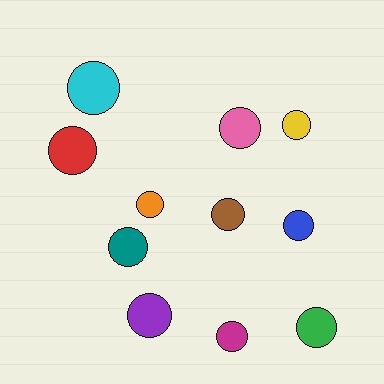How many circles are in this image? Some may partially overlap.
There are 11 circles.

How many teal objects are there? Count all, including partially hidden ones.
There is 1 teal object.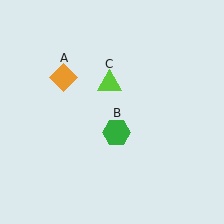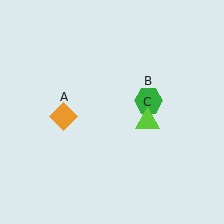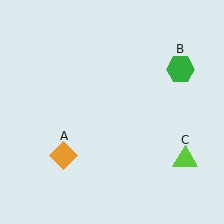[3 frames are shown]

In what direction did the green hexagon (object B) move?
The green hexagon (object B) moved up and to the right.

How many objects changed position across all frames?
3 objects changed position: orange diamond (object A), green hexagon (object B), lime triangle (object C).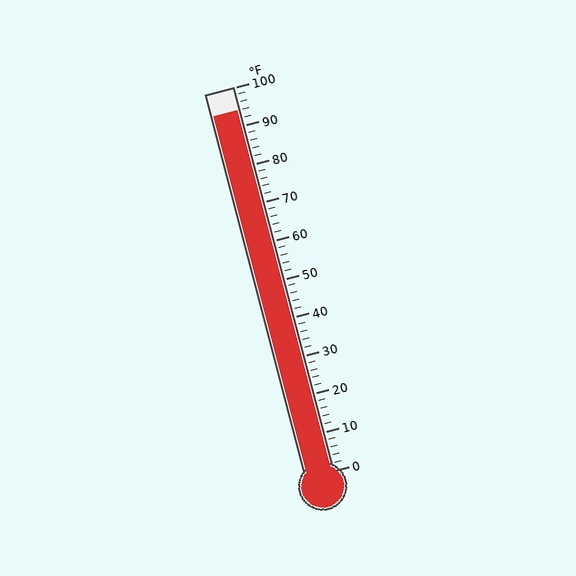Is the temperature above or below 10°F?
The temperature is above 10°F.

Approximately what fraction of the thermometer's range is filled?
The thermometer is filled to approximately 95% of its range.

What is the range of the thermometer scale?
The thermometer scale ranges from 0°F to 100°F.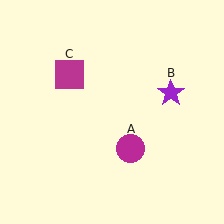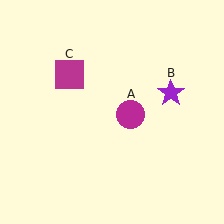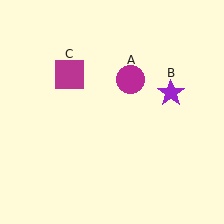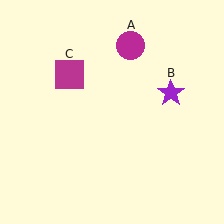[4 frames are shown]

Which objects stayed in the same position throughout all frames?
Purple star (object B) and magenta square (object C) remained stationary.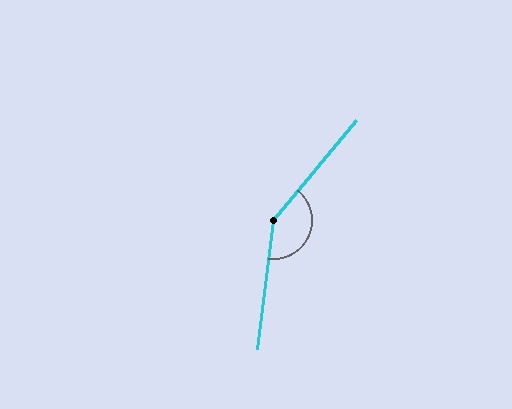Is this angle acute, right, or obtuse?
It is obtuse.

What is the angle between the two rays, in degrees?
Approximately 148 degrees.